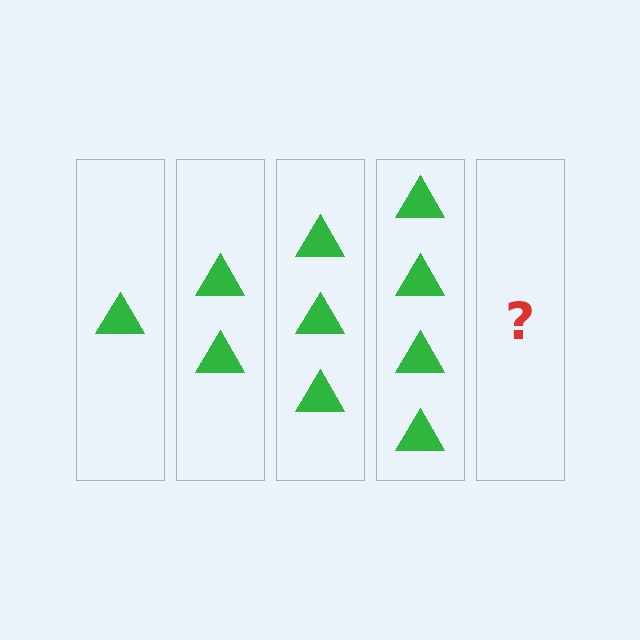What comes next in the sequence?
The next element should be 5 triangles.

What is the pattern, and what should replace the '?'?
The pattern is that each step adds one more triangle. The '?' should be 5 triangles.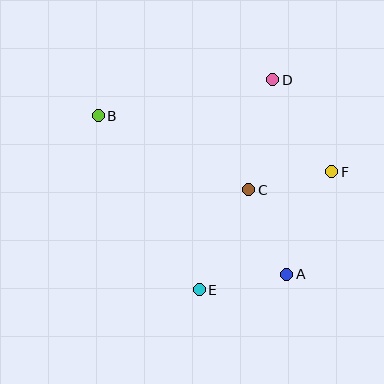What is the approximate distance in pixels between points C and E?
The distance between C and E is approximately 112 pixels.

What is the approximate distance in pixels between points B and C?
The distance between B and C is approximately 168 pixels.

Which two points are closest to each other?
Points C and F are closest to each other.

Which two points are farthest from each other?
Points A and B are farthest from each other.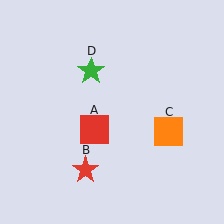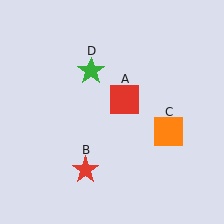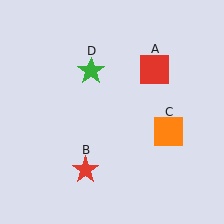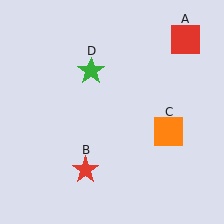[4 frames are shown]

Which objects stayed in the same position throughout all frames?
Red star (object B) and orange square (object C) and green star (object D) remained stationary.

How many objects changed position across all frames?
1 object changed position: red square (object A).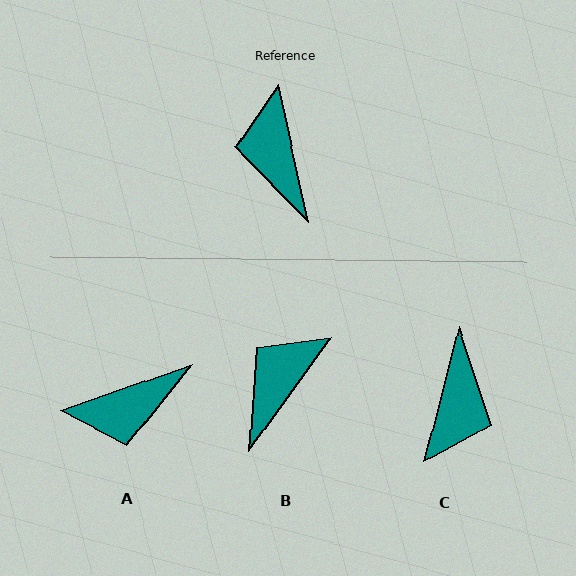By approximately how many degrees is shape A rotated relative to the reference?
Approximately 97 degrees counter-clockwise.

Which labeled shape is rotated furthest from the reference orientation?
C, about 154 degrees away.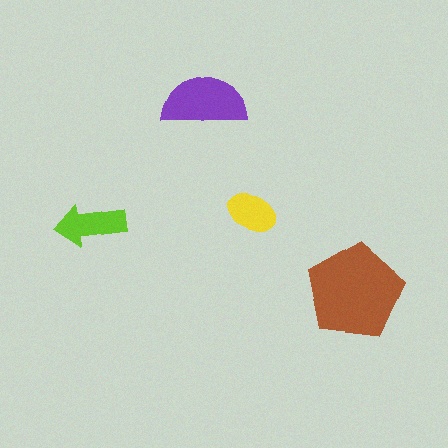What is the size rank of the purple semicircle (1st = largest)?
2nd.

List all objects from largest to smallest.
The brown pentagon, the purple semicircle, the lime arrow, the yellow ellipse.